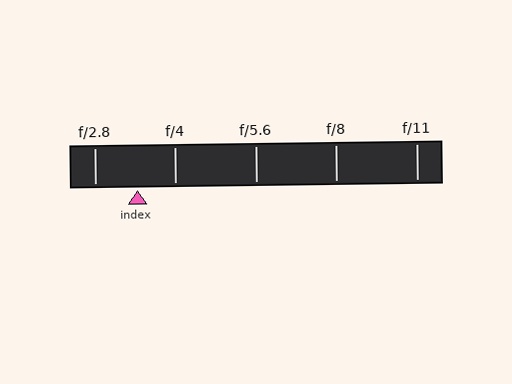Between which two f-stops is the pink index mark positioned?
The index mark is between f/2.8 and f/4.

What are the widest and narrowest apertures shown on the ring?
The widest aperture shown is f/2.8 and the narrowest is f/11.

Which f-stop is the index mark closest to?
The index mark is closest to f/4.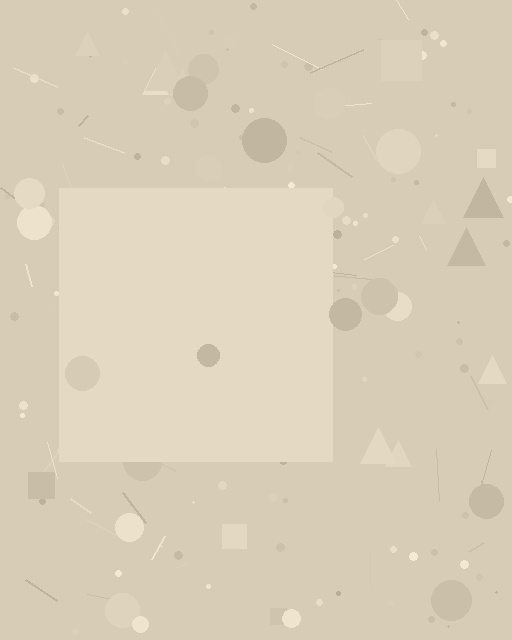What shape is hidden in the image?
A square is hidden in the image.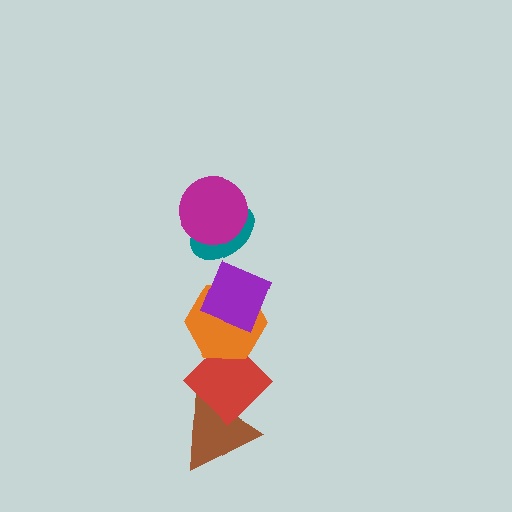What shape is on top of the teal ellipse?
The magenta circle is on top of the teal ellipse.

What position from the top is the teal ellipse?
The teal ellipse is 2nd from the top.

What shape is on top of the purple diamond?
The teal ellipse is on top of the purple diamond.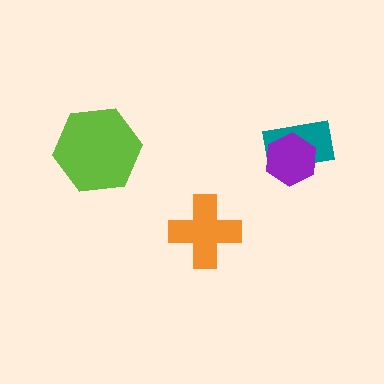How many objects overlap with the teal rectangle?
1 object overlaps with the teal rectangle.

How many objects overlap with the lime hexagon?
0 objects overlap with the lime hexagon.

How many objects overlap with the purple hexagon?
1 object overlaps with the purple hexagon.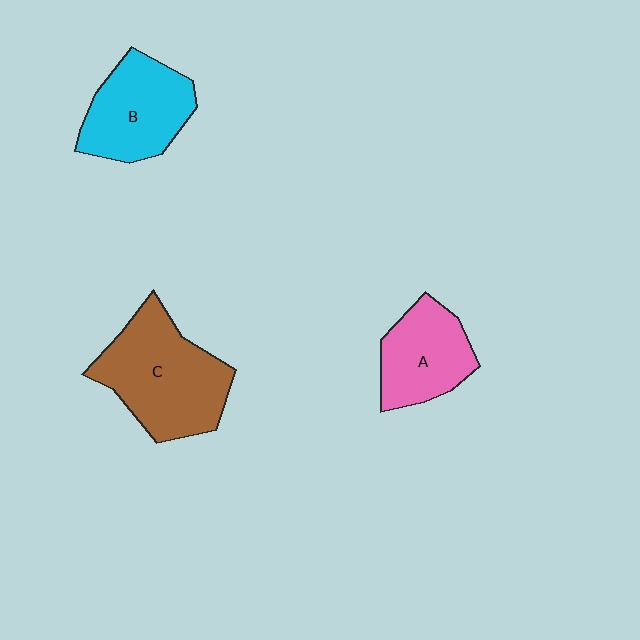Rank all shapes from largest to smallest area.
From largest to smallest: C (brown), B (cyan), A (pink).